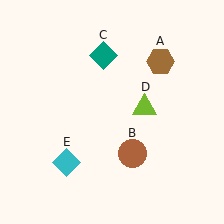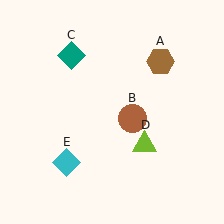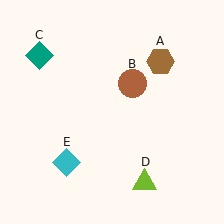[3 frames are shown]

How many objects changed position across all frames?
3 objects changed position: brown circle (object B), teal diamond (object C), lime triangle (object D).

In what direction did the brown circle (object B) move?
The brown circle (object B) moved up.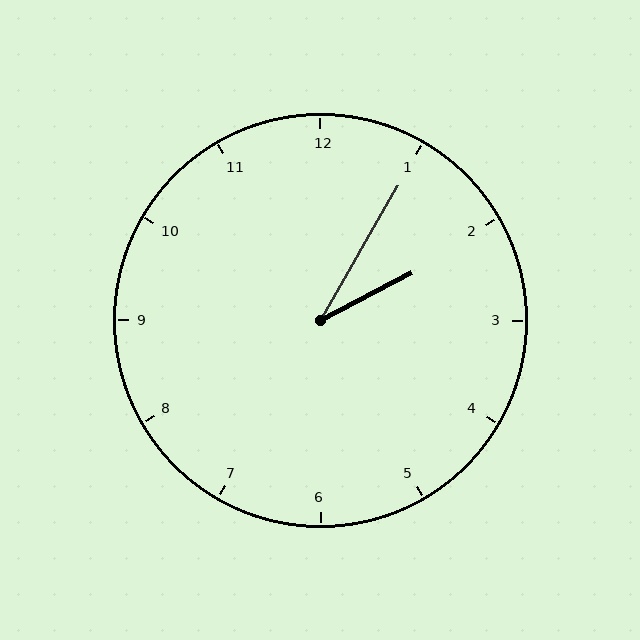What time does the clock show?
2:05.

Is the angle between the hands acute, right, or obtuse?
It is acute.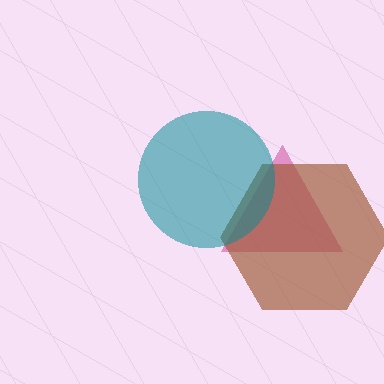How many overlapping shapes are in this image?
There are 3 overlapping shapes in the image.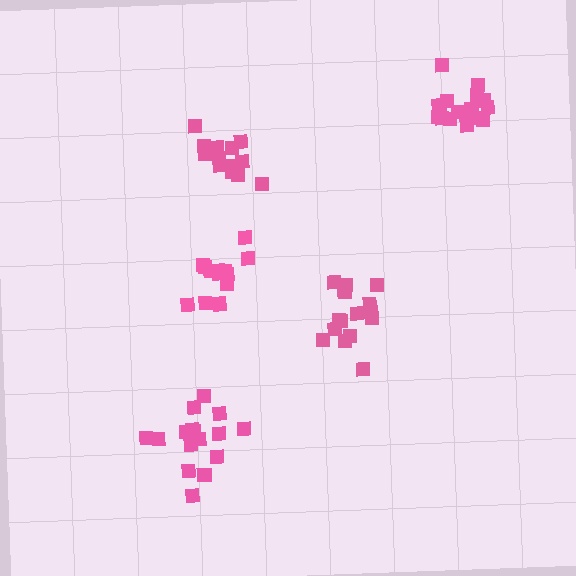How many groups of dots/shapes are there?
There are 5 groups.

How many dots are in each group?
Group 1: 16 dots, Group 2: 18 dots, Group 3: 16 dots, Group 4: 13 dots, Group 5: 13 dots (76 total).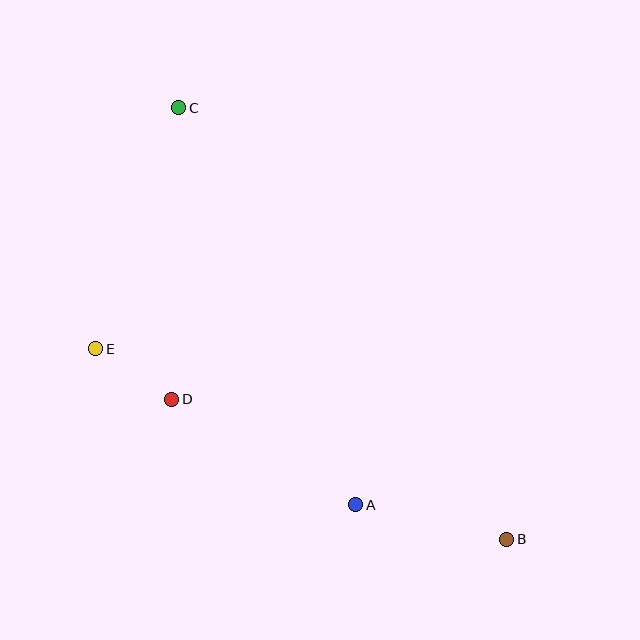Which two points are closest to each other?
Points D and E are closest to each other.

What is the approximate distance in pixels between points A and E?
The distance between A and E is approximately 303 pixels.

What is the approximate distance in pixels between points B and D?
The distance between B and D is approximately 363 pixels.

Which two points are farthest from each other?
Points B and C are farthest from each other.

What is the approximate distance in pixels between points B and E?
The distance between B and E is approximately 453 pixels.